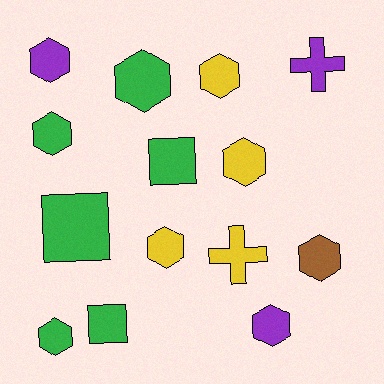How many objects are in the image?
There are 14 objects.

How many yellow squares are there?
There are no yellow squares.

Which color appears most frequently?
Green, with 6 objects.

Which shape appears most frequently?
Hexagon, with 9 objects.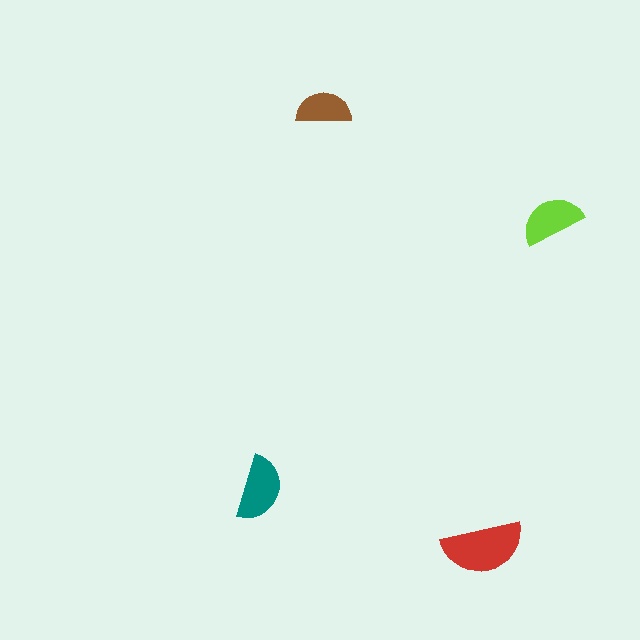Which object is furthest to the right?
The lime semicircle is rightmost.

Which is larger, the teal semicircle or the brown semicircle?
The teal one.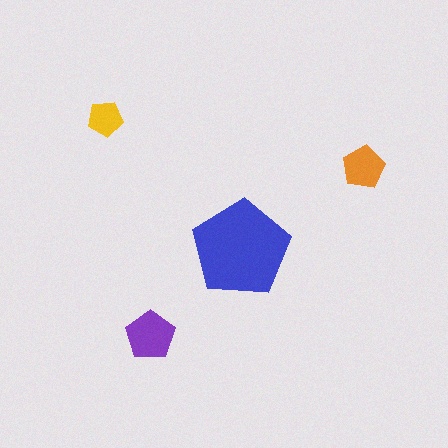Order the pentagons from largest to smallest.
the blue one, the purple one, the orange one, the yellow one.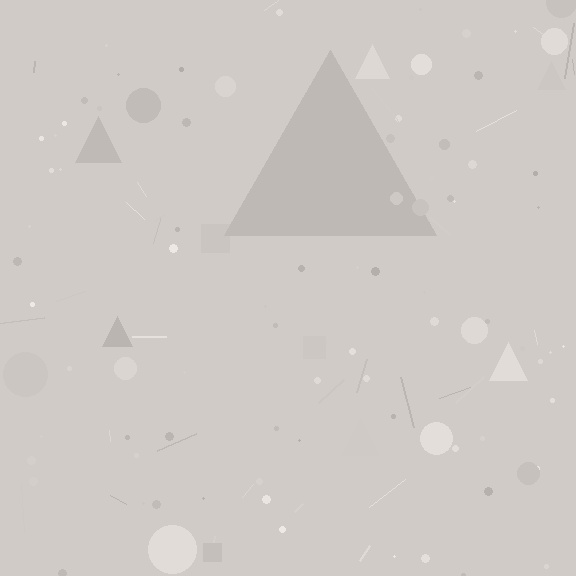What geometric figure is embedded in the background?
A triangle is embedded in the background.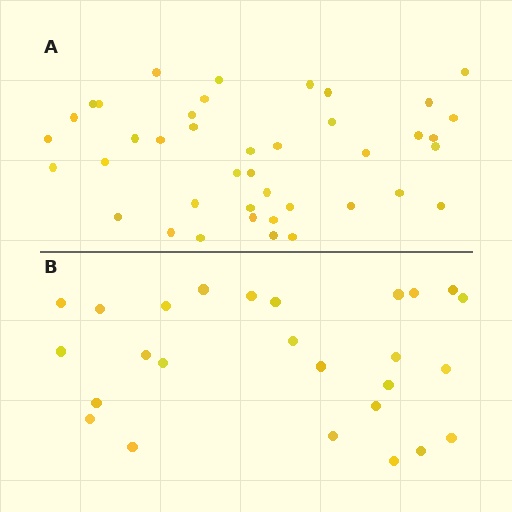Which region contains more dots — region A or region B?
Region A (the top region) has more dots.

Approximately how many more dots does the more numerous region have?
Region A has approximately 15 more dots than region B.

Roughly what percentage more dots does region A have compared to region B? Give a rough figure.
About 60% more.